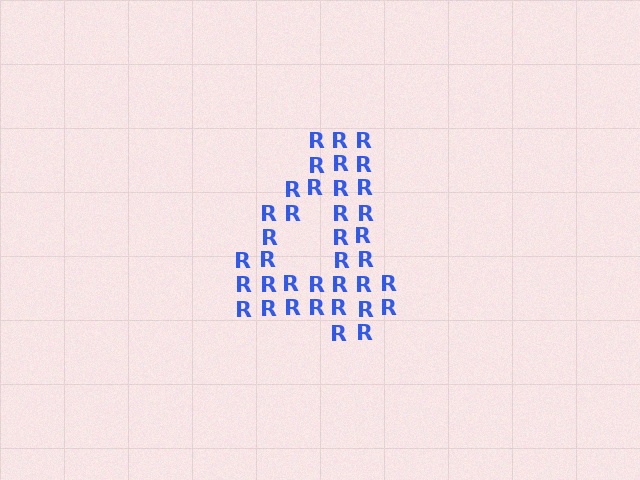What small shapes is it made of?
It is made of small letter R's.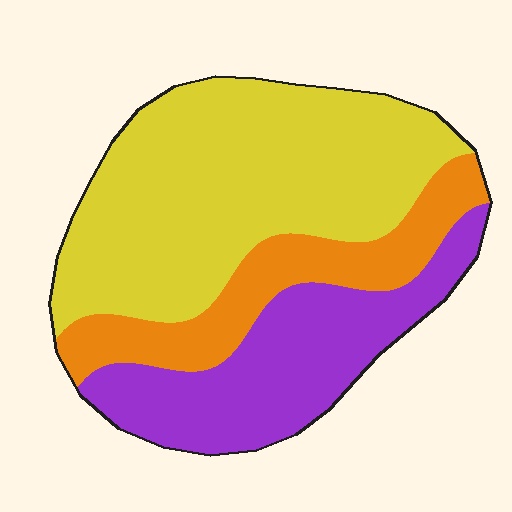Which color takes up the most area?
Yellow, at roughly 50%.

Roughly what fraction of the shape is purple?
Purple covers roughly 30% of the shape.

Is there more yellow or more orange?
Yellow.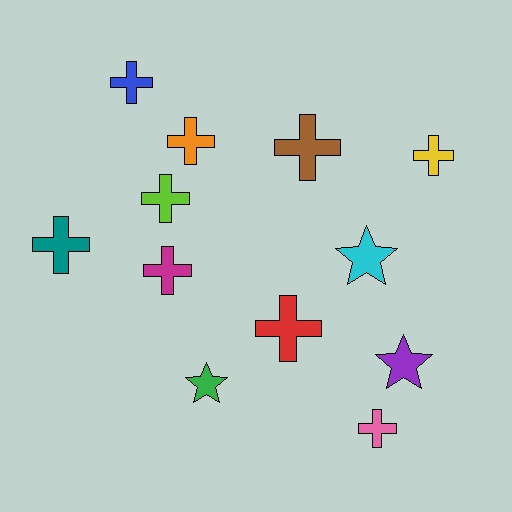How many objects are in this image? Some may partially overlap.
There are 12 objects.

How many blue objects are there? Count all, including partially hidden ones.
There is 1 blue object.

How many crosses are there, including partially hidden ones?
There are 9 crosses.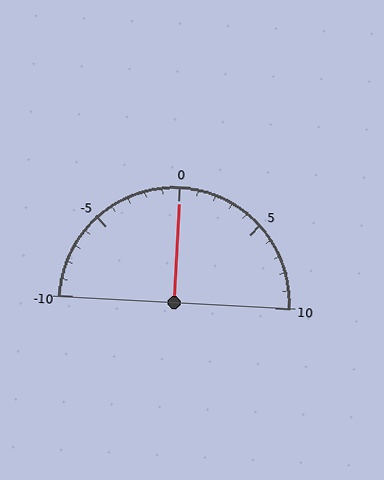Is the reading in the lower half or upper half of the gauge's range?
The reading is in the upper half of the range (-10 to 10).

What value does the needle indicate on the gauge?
The needle indicates approximately 0.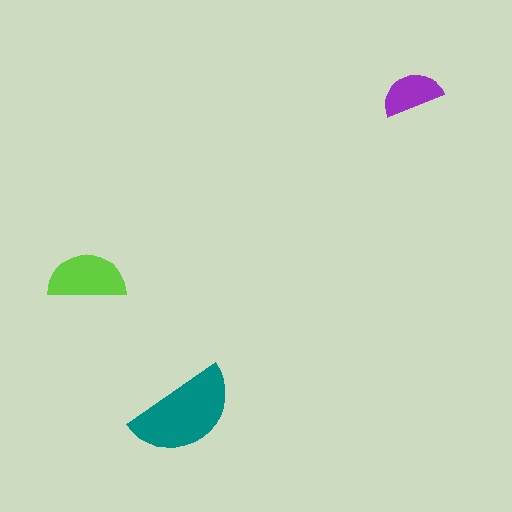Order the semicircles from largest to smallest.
the teal one, the lime one, the purple one.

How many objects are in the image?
There are 3 objects in the image.